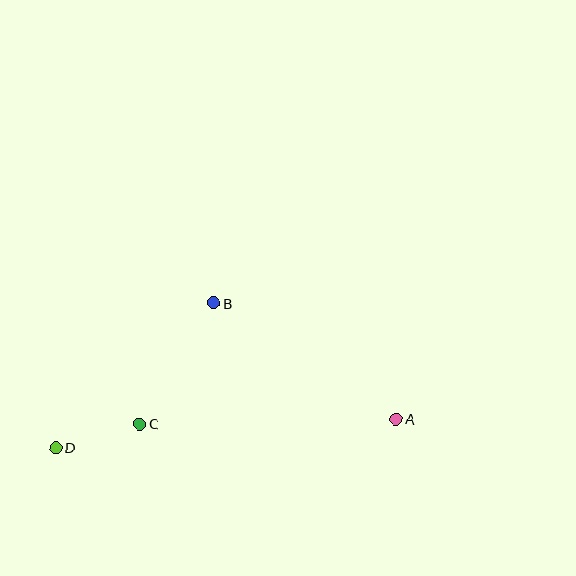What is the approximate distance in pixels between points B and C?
The distance between B and C is approximately 142 pixels.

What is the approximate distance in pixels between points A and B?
The distance between A and B is approximately 216 pixels.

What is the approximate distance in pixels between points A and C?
The distance between A and C is approximately 257 pixels.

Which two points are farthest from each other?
Points A and D are farthest from each other.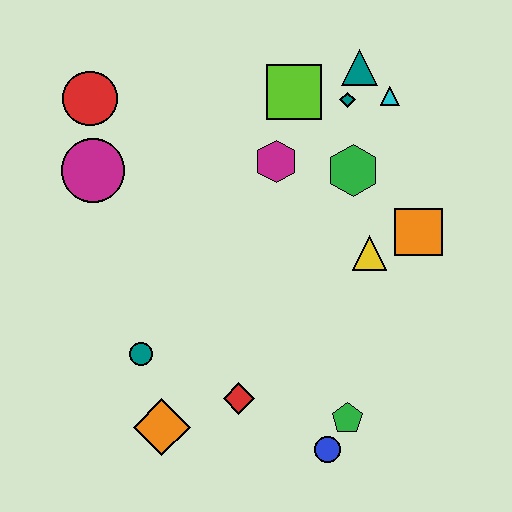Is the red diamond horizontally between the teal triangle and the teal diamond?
No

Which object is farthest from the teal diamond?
The orange diamond is farthest from the teal diamond.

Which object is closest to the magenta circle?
The red circle is closest to the magenta circle.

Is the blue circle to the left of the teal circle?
No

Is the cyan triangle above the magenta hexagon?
Yes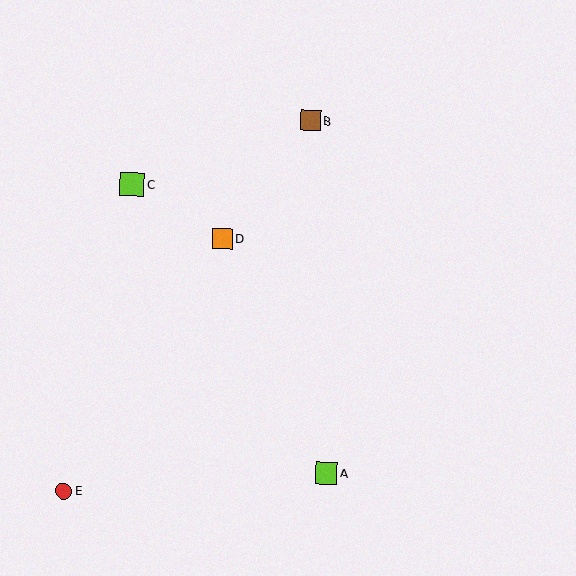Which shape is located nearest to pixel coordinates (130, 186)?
The lime square (labeled C) at (132, 184) is nearest to that location.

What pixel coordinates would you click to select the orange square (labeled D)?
Click at (222, 238) to select the orange square D.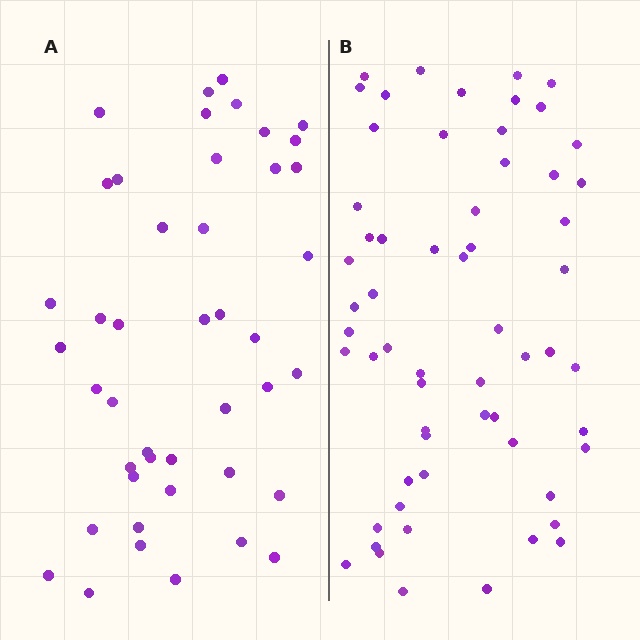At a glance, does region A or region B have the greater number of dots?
Region B (the right region) has more dots.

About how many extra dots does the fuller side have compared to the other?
Region B has approximately 15 more dots than region A.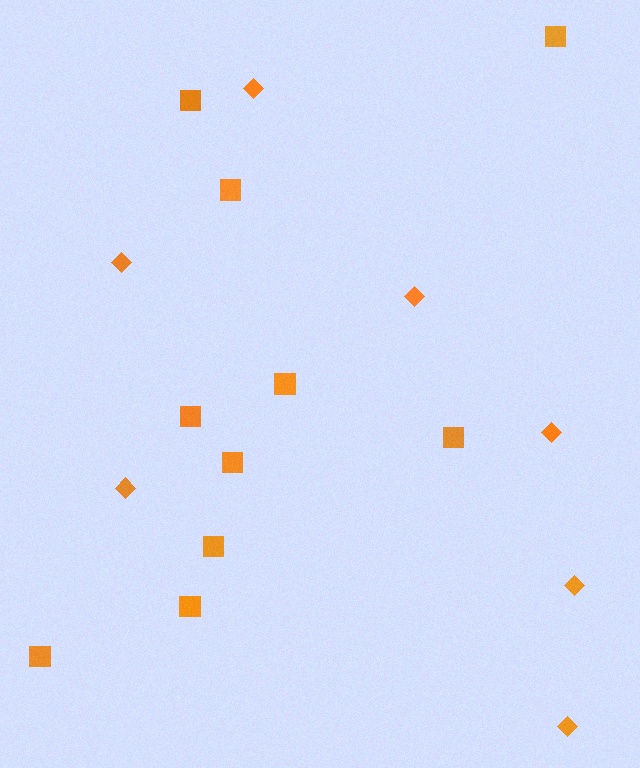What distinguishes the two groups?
There are 2 groups: one group of diamonds (7) and one group of squares (10).